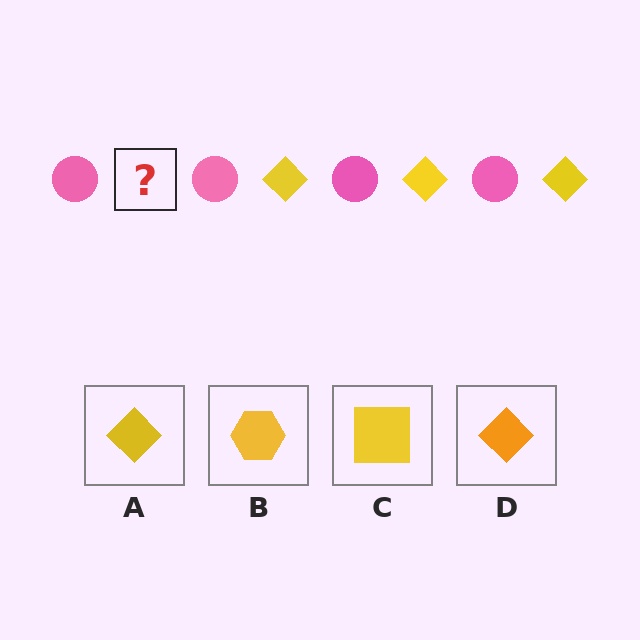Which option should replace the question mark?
Option A.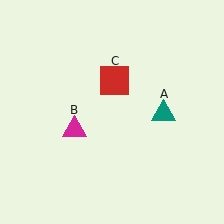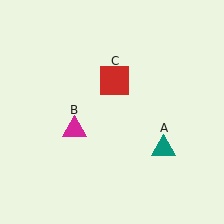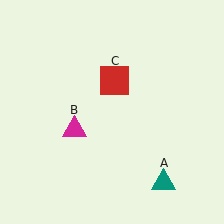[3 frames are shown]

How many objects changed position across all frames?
1 object changed position: teal triangle (object A).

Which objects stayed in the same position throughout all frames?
Magenta triangle (object B) and red square (object C) remained stationary.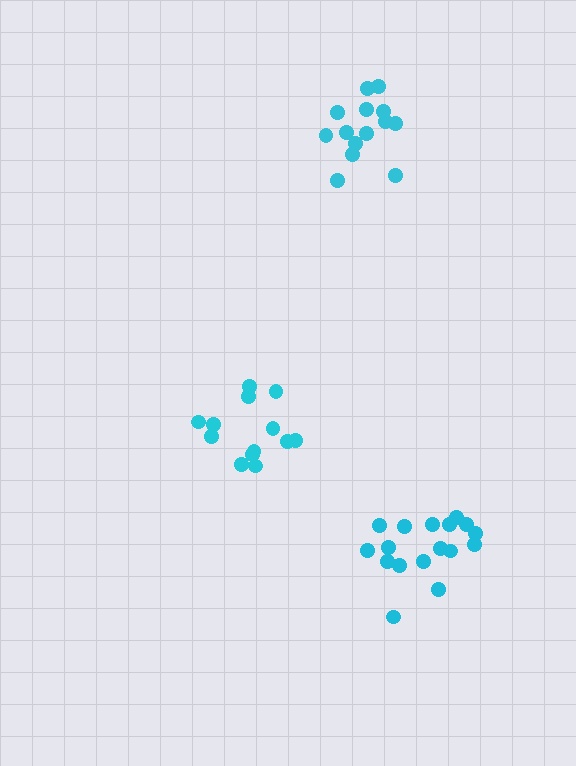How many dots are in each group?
Group 1: 17 dots, Group 2: 13 dots, Group 3: 14 dots (44 total).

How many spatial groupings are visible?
There are 3 spatial groupings.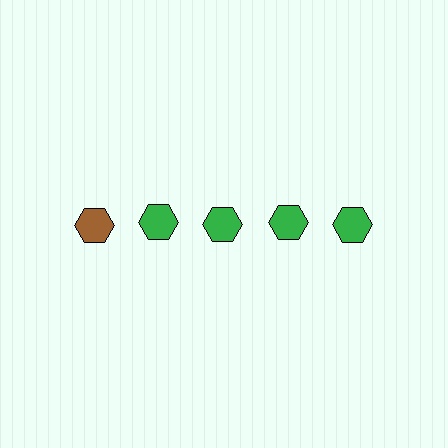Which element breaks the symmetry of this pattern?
The brown hexagon in the top row, leftmost column breaks the symmetry. All other shapes are green hexagons.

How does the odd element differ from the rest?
It has a different color: brown instead of green.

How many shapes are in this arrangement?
There are 5 shapes arranged in a grid pattern.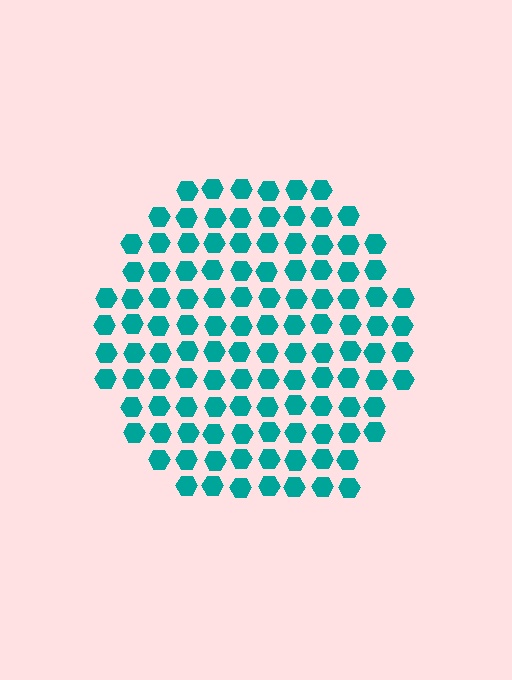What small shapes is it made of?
It is made of small hexagons.